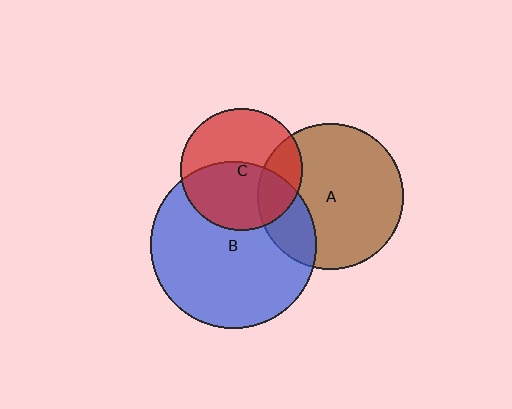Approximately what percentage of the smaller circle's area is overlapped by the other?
Approximately 25%.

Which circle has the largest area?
Circle B (blue).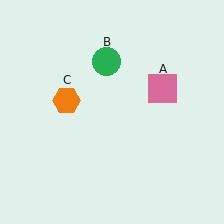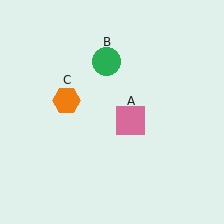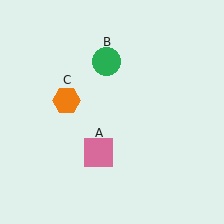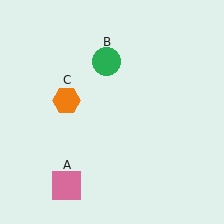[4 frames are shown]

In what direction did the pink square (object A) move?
The pink square (object A) moved down and to the left.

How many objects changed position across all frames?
1 object changed position: pink square (object A).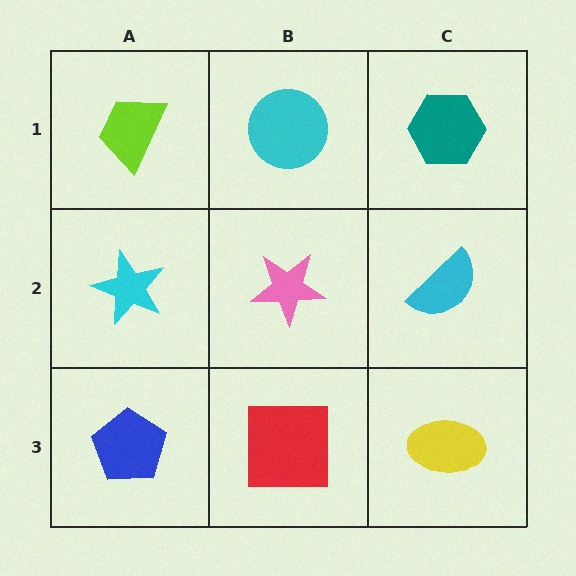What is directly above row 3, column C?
A cyan semicircle.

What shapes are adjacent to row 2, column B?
A cyan circle (row 1, column B), a red square (row 3, column B), a cyan star (row 2, column A), a cyan semicircle (row 2, column C).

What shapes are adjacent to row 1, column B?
A pink star (row 2, column B), a lime trapezoid (row 1, column A), a teal hexagon (row 1, column C).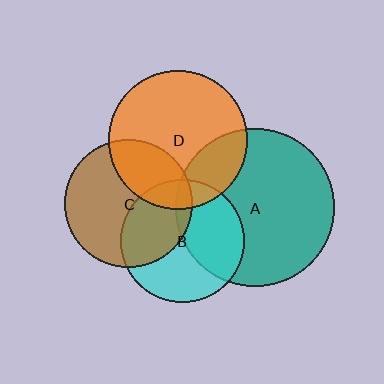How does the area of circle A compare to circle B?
Approximately 1.6 times.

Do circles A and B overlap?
Yes.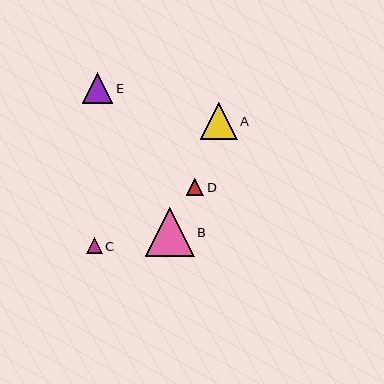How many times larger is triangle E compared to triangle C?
Triangle E is approximately 1.9 times the size of triangle C.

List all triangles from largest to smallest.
From largest to smallest: B, A, E, D, C.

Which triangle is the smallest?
Triangle C is the smallest with a size of approximately 16 pixels.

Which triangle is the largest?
Triangle B is the largest with a size of approximately 48 pixels.